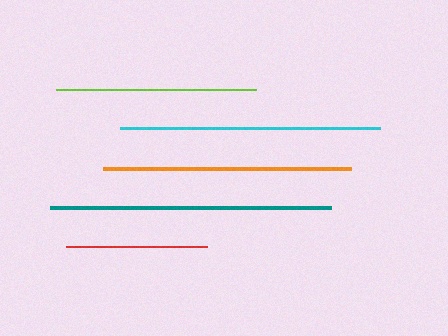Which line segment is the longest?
The teal line is the longest at approximately 281 pixels.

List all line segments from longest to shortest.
From longest to shortest: teal, cyan, orange, lime, red.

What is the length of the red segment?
The red segment is approximately 141 pixels long.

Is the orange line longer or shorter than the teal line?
The teal line is longer than the orange line.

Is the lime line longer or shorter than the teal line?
The teal line is longer than the lime line.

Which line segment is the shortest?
The red line is the shortest at approximately 141 pixels.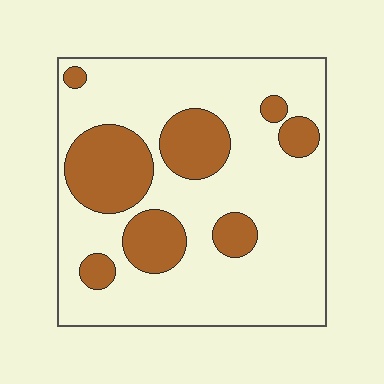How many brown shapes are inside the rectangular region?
8.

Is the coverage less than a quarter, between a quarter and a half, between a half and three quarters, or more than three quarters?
Between a quarter and a half.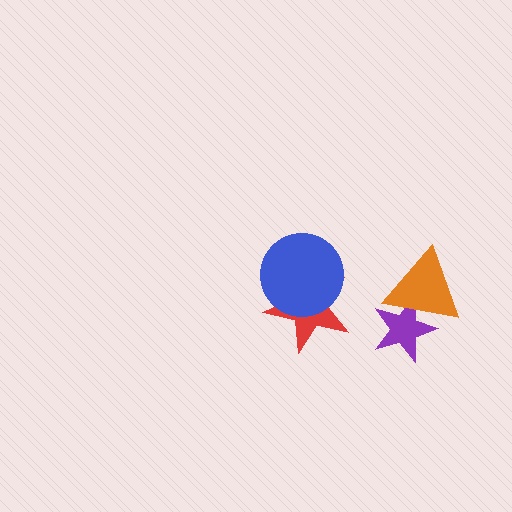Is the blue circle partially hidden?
No, no other shape covers it.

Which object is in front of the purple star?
The orange triangle is in front of the purple star.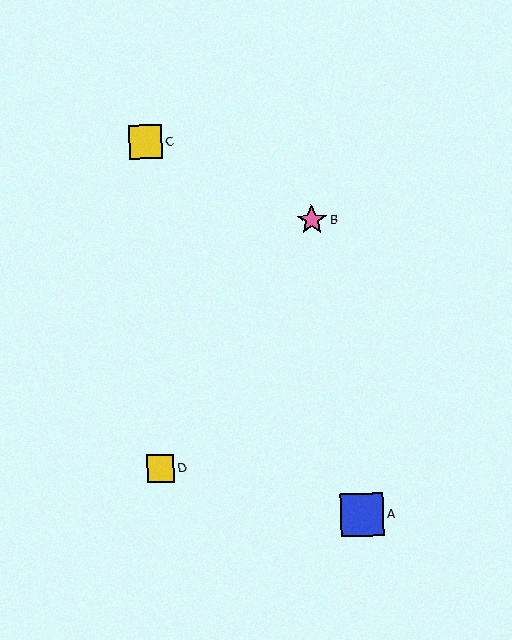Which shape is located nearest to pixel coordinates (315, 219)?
The pink star (labeled B) at (312, 220) is nearest to that location.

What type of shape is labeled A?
Shape A is a blue square.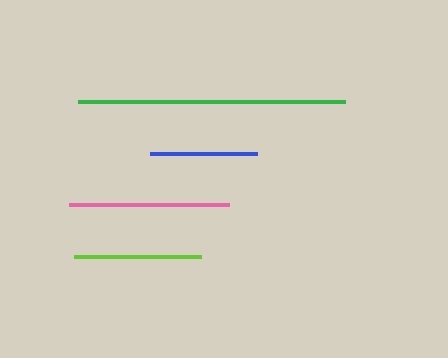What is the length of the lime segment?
The lime segment is approximately 127 pixels long.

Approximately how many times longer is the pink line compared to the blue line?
The pink line is approximately 1.5 times the length of the blue line.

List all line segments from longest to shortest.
From longest to shortest: green, pink, lime, blue.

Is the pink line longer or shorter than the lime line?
The pink line is longer than the lime line.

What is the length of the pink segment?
The pink segment is approximately 160 pixels long.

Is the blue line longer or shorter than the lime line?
The lime line is longer than the blue line.